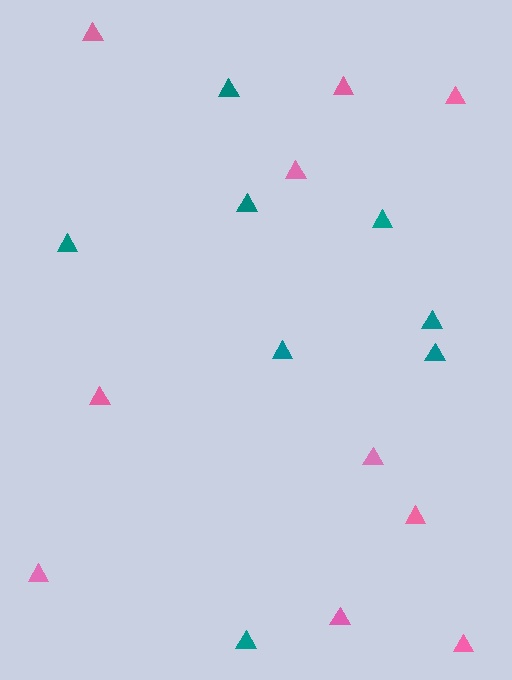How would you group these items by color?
There are 2 groups: one group of pink triangles (10) and one group of teal triangles (8).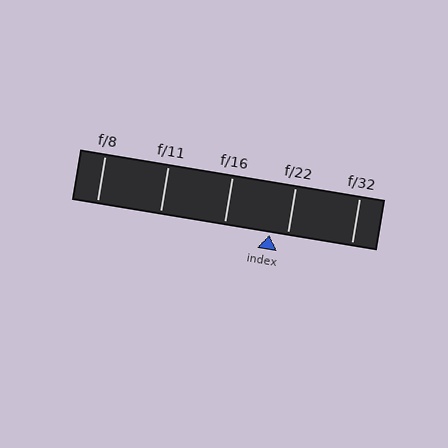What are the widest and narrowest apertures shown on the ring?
The widest aperture shown is f/8 and the narrowest is f/32.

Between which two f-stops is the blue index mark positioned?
The index mark is between f/16 and f/22.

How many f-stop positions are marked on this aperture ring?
There are 5 f-stop positions marked.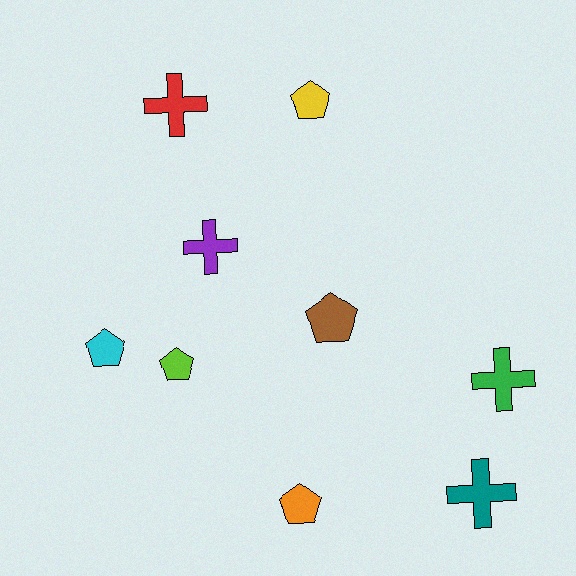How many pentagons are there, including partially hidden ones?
There are 5 pentagons.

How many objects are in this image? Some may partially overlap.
There are 9 objects.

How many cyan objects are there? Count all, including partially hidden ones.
There is 1 cyan object.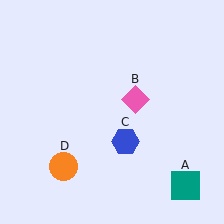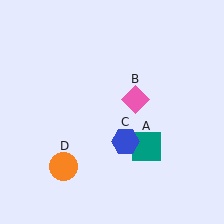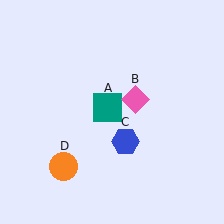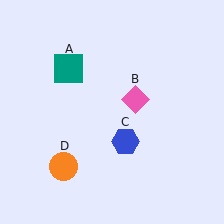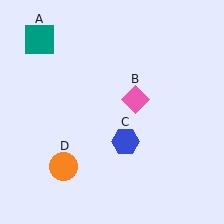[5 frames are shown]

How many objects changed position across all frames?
1 object changed position: teal square (object A).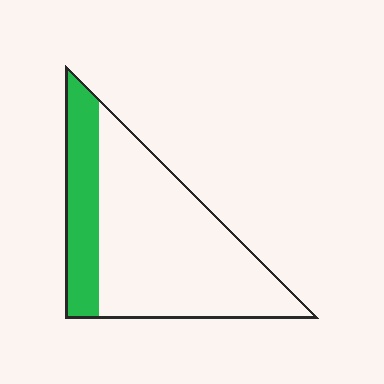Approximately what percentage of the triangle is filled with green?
Approximately 25%.